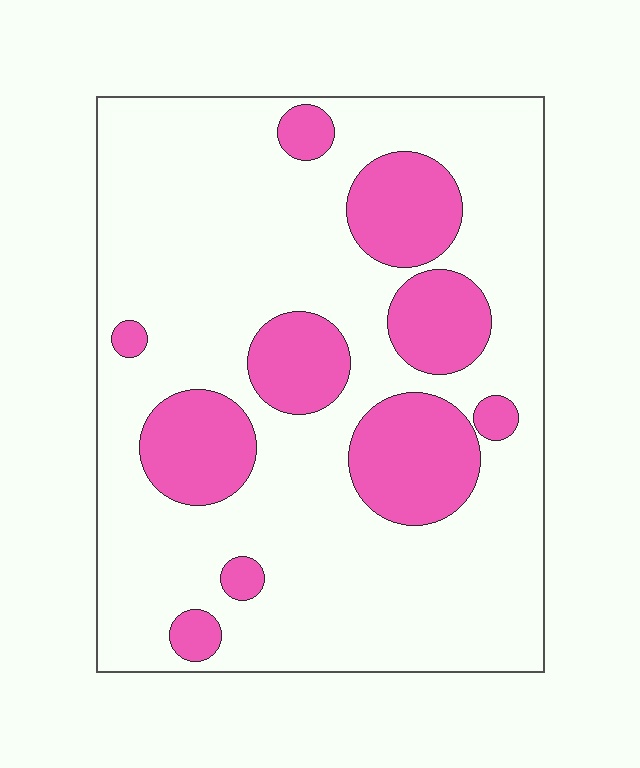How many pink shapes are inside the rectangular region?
10.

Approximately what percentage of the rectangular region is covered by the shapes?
Approximately 25%.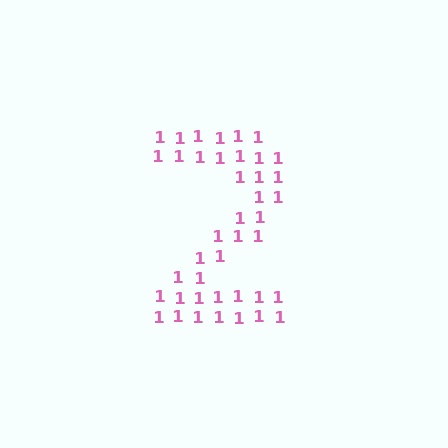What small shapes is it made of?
It is made of small digit 1's.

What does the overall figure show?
The overall figure shows the digit 2.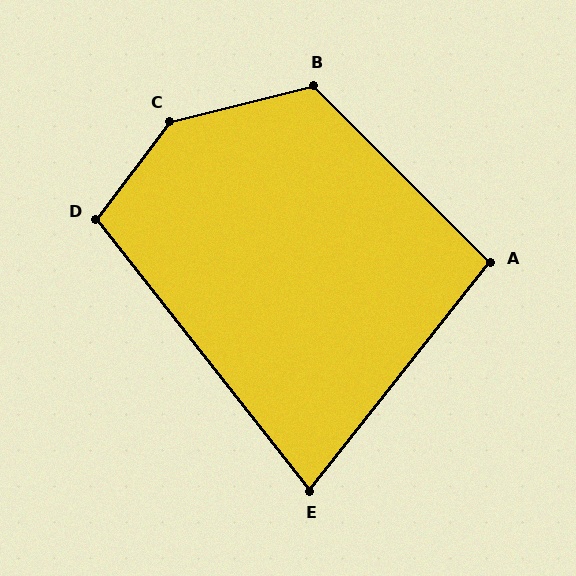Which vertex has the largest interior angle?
C, at approximately 141 degrees.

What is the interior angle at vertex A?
Approximately 97 degrees (obtuse).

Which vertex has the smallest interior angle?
E, at approximately 77 degrees.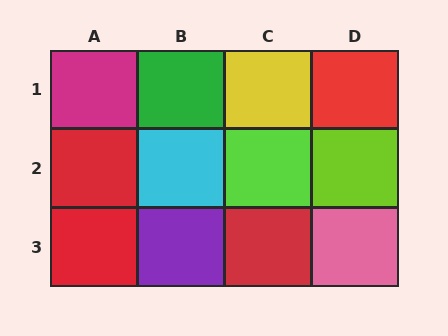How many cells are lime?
2 cells are lime.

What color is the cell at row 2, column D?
Lime.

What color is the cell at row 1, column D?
Red.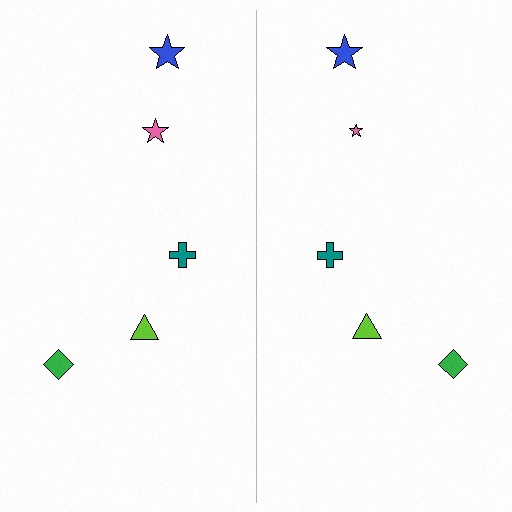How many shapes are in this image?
There are 10 shapes in this image.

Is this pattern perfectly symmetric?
No, the pattern is not perfectly symmetric. The pink star on the right side has a different size than its mirror counterpart.